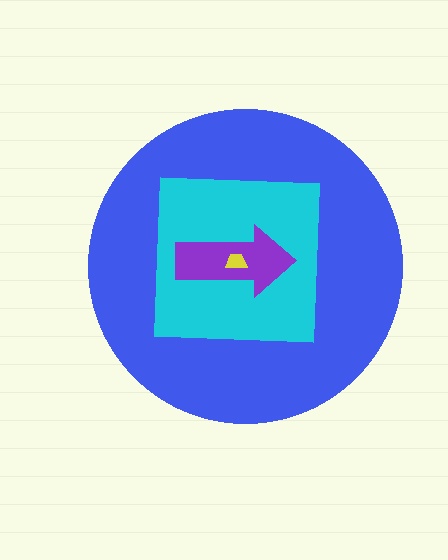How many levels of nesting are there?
4.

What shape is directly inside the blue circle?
The cyan square.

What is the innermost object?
The yellow trapezoid.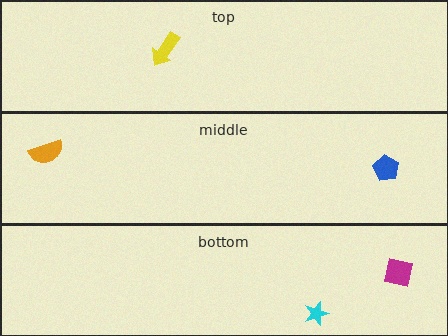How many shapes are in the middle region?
2.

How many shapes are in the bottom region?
2.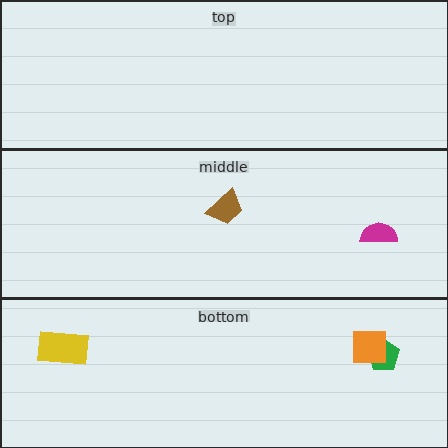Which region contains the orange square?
The bottom region.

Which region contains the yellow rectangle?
The bottom region.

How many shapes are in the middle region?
2.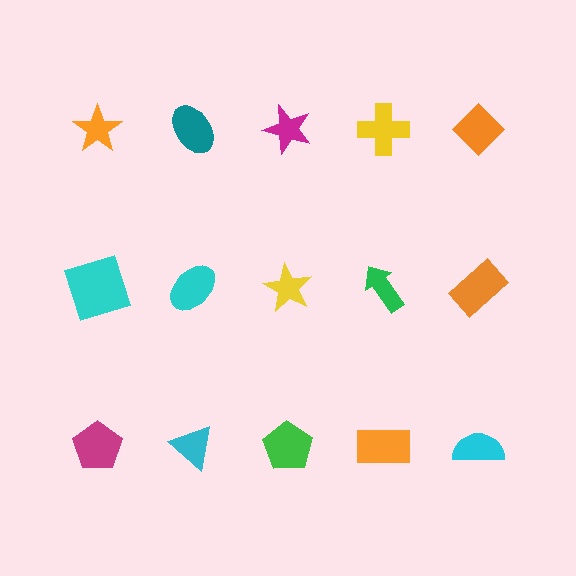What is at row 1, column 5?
An orange diamond.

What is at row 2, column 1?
A cyan square.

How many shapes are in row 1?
5 shapes.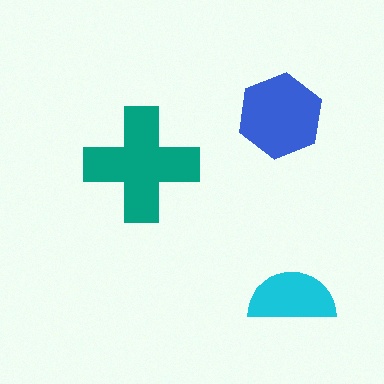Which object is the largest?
The teal cross.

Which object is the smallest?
The cyan semicircle.